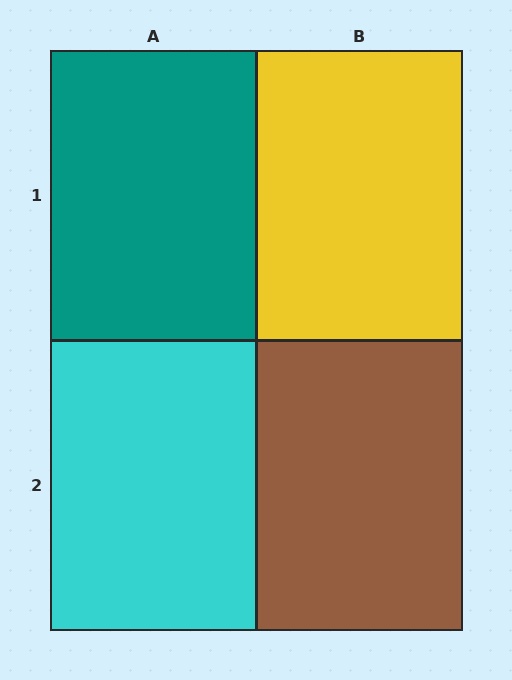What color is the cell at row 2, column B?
Brown.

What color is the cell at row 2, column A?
Cyan.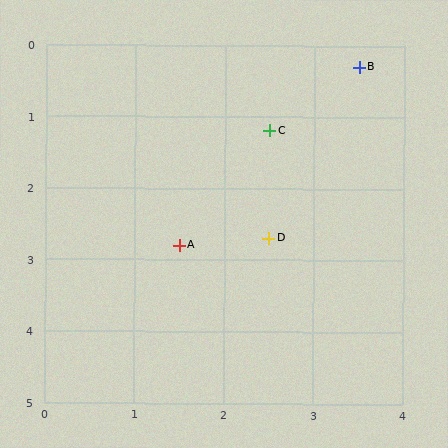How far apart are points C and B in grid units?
Points C and B are about 1.3 grid units apart.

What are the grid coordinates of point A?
Point A is at approximately (1.5, 2.8).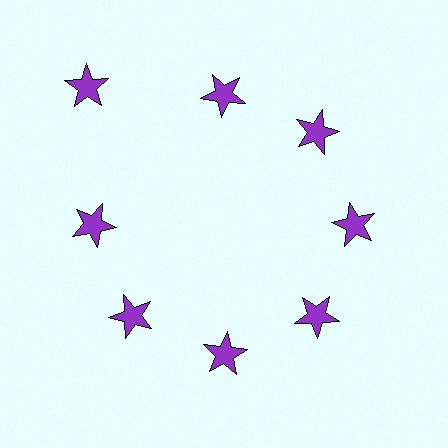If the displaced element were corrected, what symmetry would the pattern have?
It would have 8-fold rotational symmetry — the pattern would map onto itself every 45 degrees.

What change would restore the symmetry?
The symmetry would be restored by moving it inward, back onto the ring so that all 8 stars sit at equal angles and equal distance from the center.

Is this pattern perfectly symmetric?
No. The 8 purple stars are arranged in a ring, but one element near the 10 o'clock position is pushed outward from the center, breaking the 8-fold rotational symmetry.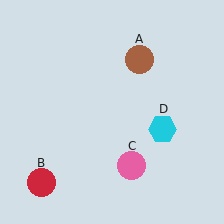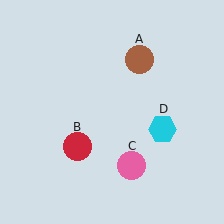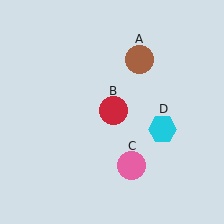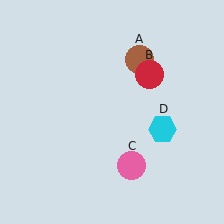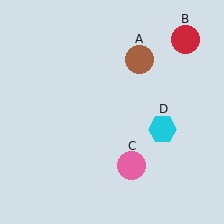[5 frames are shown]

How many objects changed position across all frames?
1 object changed position: red circle (object B).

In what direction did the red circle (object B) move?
The red circle (object B) moved up and to the right.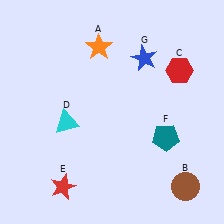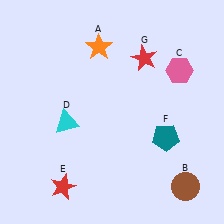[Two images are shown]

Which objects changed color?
C changed from red to pink. G changed from blue to red.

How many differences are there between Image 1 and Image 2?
There are 2 differences between the two images.